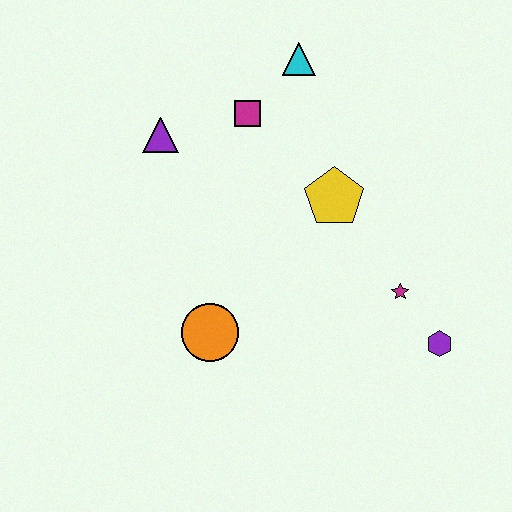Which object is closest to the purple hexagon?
The magenta star is closest to the purple hexagon.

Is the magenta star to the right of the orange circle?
Yes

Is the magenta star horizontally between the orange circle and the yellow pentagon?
No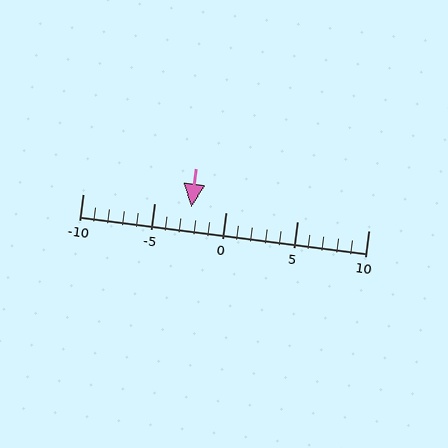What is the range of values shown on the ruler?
The ruler shows values from -10 to 10.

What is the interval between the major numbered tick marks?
The major tick marks are spaced 5 units apart.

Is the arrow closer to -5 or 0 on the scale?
The arrow is closer to 0.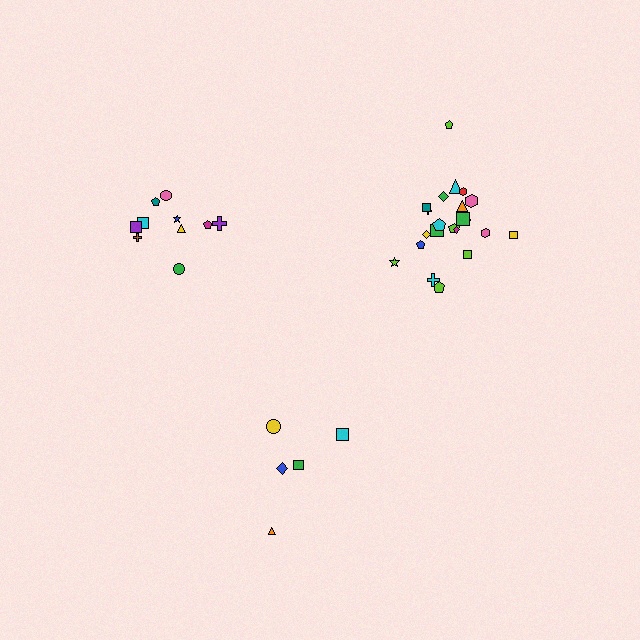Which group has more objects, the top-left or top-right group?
The top-right group.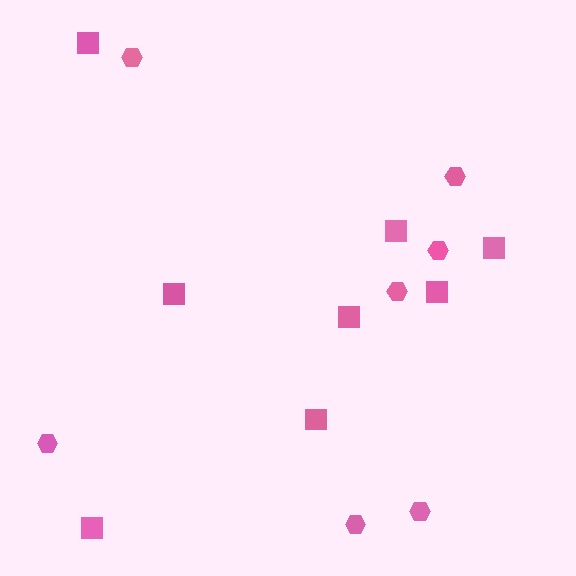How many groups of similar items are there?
There are 2 groups: one group of hexagons (7) and one group of squares (8).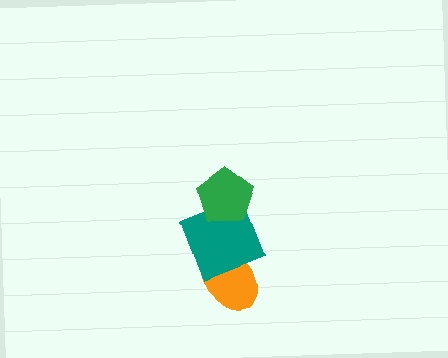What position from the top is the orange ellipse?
The orange ellipse is 3rd from the top.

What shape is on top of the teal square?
The green pentagon is on top of the teal square.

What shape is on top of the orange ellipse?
The teal square is on top of the orange ellipse.